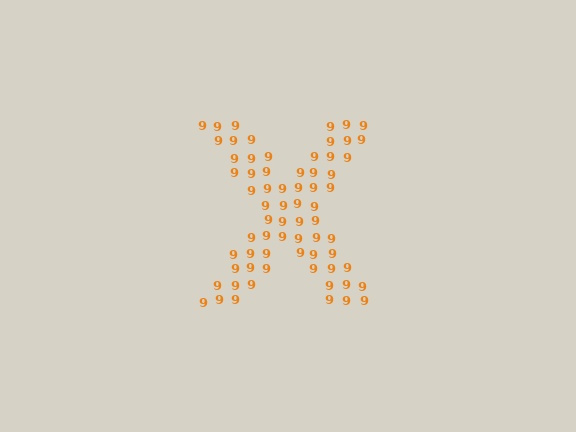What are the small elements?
The small elements are digit 9's.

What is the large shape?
The large shape is the letter X.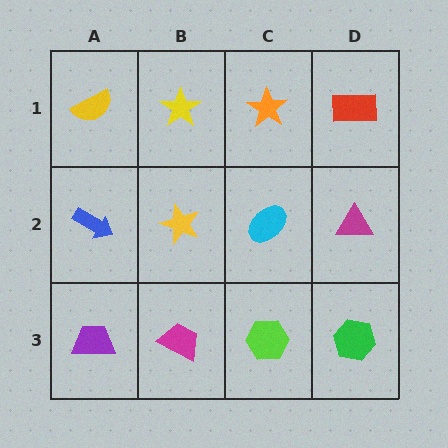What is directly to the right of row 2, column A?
A yellow star.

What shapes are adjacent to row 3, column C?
A cyan ellipse (row 2, column C), a magenta trapezoid (row 3, column B), a green hexagon (row 3, column D).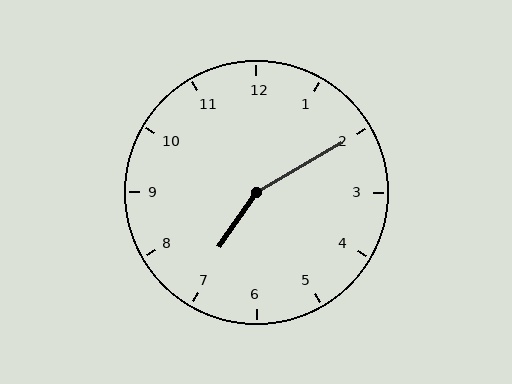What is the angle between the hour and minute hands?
Approximately 155 degrees.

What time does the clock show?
7:10.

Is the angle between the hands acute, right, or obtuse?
It is obtuse.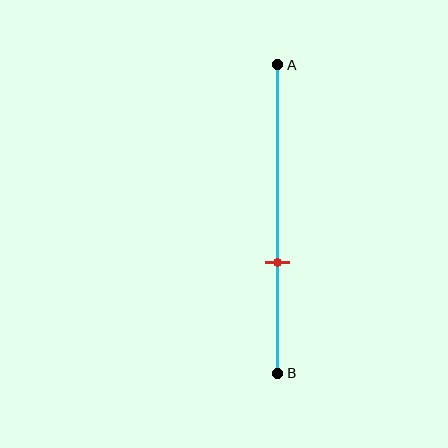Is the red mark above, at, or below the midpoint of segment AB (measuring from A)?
The red mark is below the midpoint of segment AB.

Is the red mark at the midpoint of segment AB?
No, the mark is at about 65% from A, not at the 50% midpoint.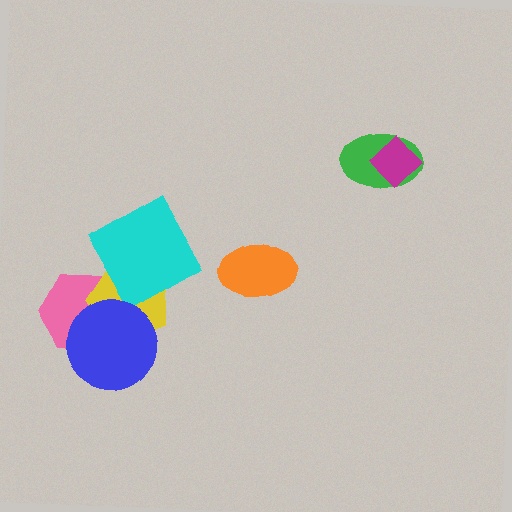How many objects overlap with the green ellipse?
1 object overlaps with the green ellipse.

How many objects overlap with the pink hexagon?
2 objects overlap with the pink hexagon.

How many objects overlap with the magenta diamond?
1 object overlaps with the magenta diamond.